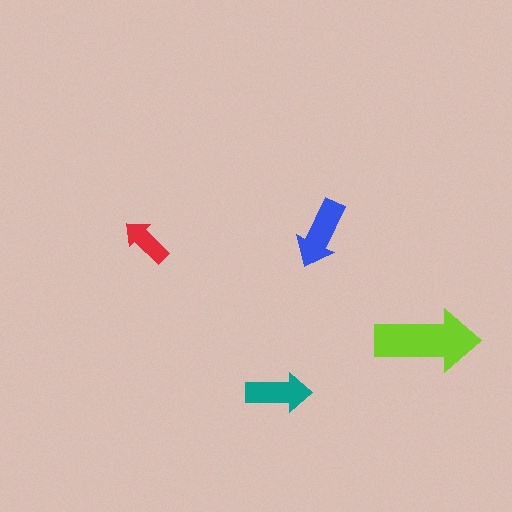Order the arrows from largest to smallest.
the lime one, the blue one, the teal one, the red one.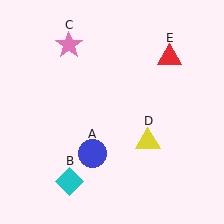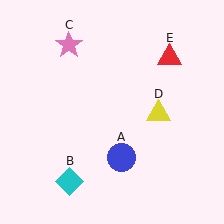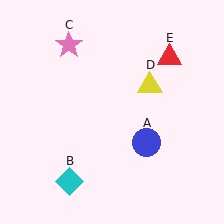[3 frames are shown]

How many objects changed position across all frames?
2 objects changed position: blue circle (object A), yellow triangle (object D).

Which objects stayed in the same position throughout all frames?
Cyan diamond (object B) and pink star (object C) and red triangle (object E) remained stationary.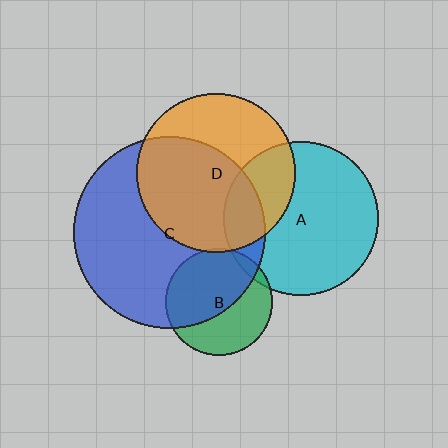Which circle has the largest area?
Circle C (blue).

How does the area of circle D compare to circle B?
Approximately 2.2 times.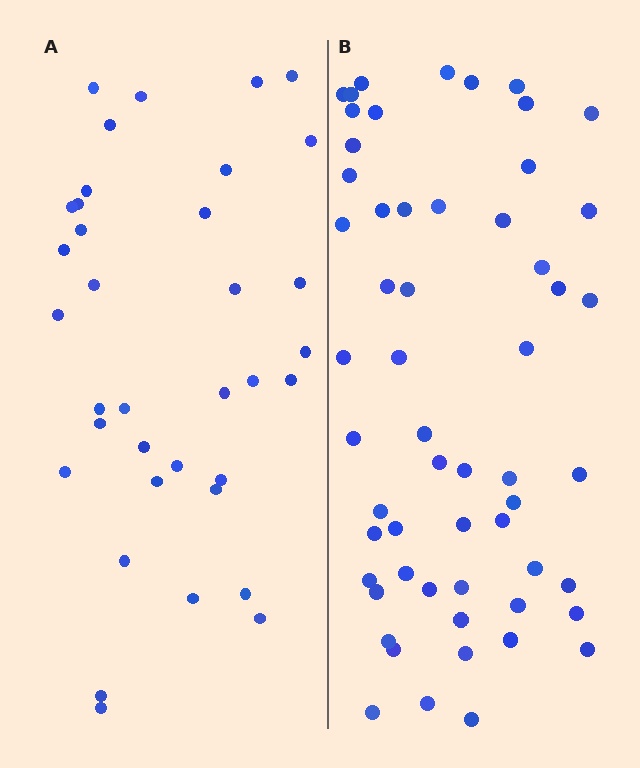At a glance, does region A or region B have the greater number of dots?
Region B (the right region) has more dots.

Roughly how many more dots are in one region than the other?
Region B has approximately 20 more dots than region A.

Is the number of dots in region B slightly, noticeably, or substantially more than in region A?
Region B has substantially more. The ratio is roughly 1.6 to 1.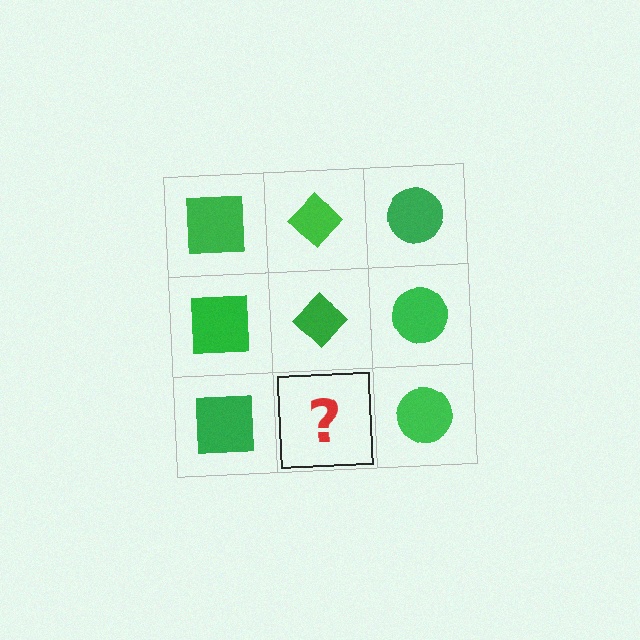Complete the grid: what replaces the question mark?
The question mark should be replaced with a green diamond.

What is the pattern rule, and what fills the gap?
The rule is that each column has a consistent shape. The gap should be filled with a green diamond.